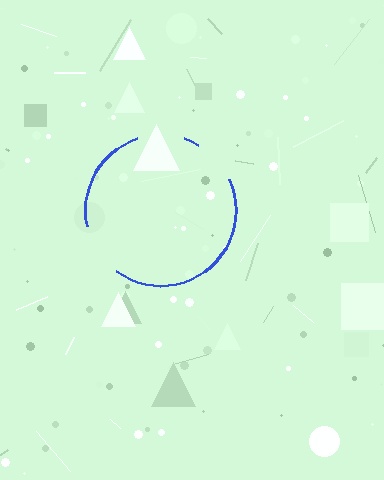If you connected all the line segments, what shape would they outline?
They would outline a circle.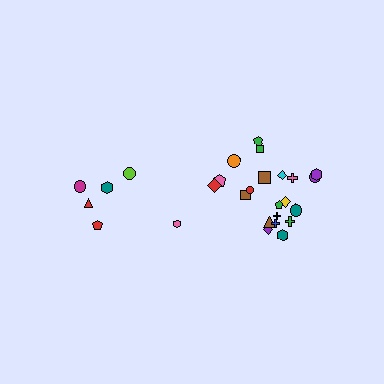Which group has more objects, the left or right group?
The right group.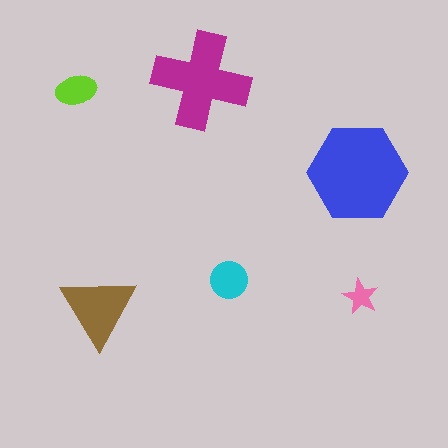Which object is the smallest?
The pink star.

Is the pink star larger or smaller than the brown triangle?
Smaller.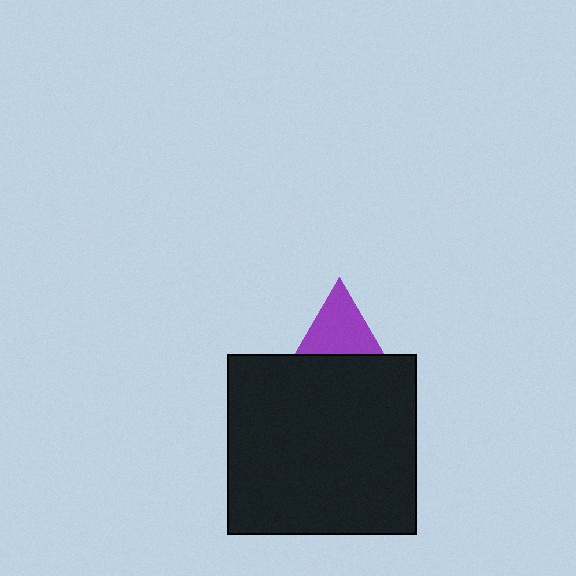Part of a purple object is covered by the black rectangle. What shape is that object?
It is a triangle.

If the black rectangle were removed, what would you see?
You would see the complete purple triangle.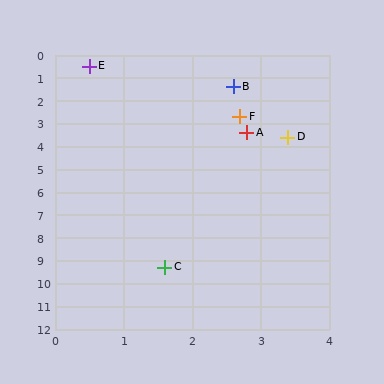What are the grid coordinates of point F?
Point F is at approximately (2.7, 2.7).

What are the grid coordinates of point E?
Point E is at approximately (0.5, 0.5).